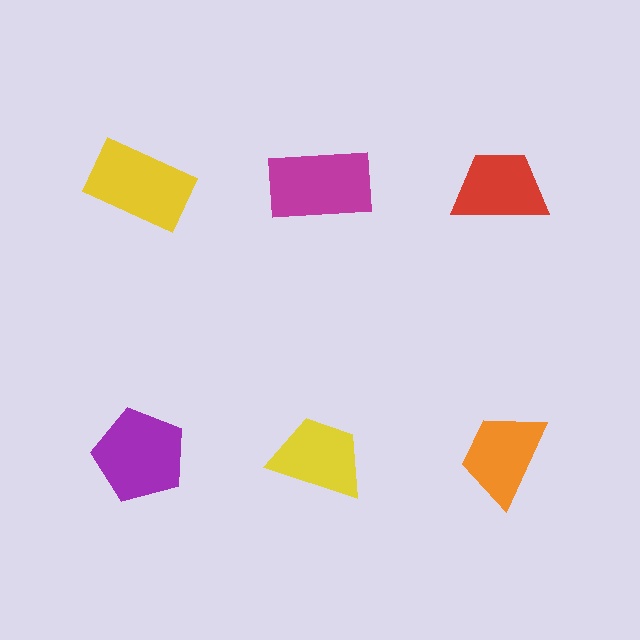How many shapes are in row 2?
3 shapes.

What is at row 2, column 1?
A purple pentagon.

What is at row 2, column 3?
An orange trapezoid.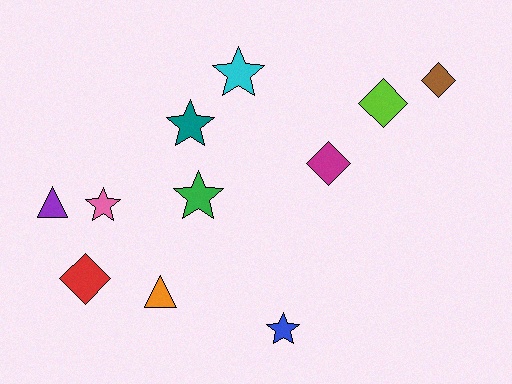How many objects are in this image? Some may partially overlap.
There are 11 objects.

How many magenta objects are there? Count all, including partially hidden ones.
There is 1 magenta object.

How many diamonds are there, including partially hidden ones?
There are 4 diamonds.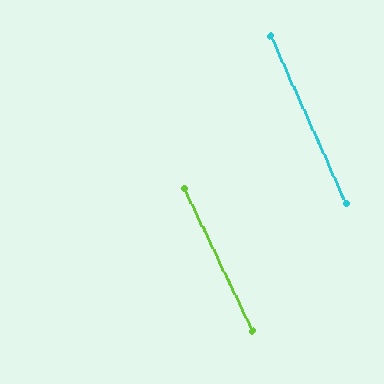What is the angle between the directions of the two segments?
Approximately 1 degree.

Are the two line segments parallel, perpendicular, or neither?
Parallel — their directions differ by only 1.4°.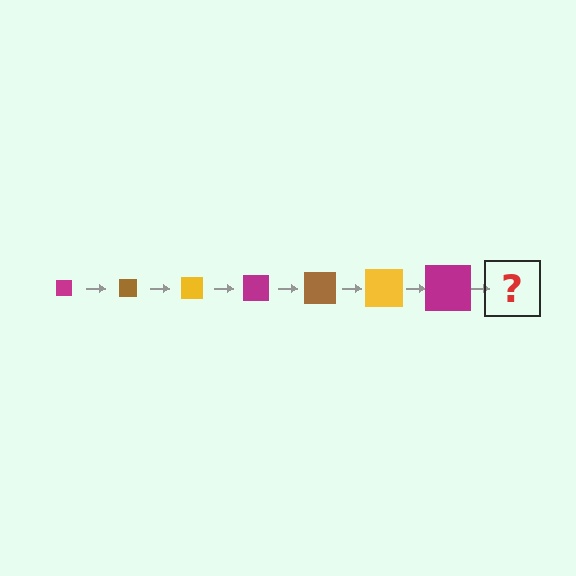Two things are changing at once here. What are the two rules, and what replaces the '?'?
The two rules are that the square grows larger each step and the color cycles through magenta, brown, and yellow. The '?' should be a brown square, larger than the previous one.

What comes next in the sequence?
The next element should be a brown square, larger than the previous one.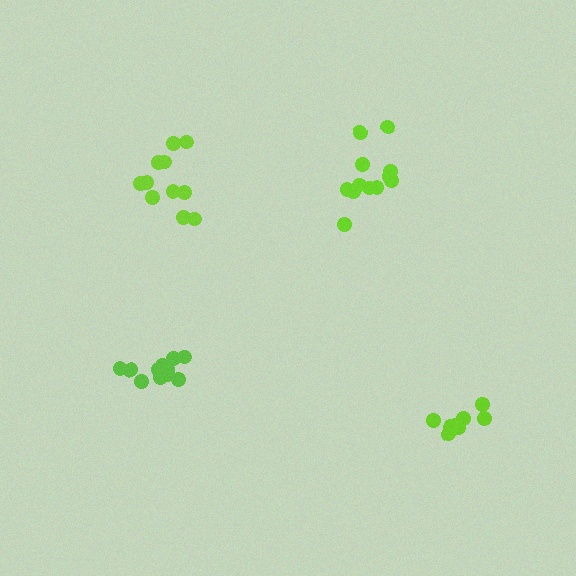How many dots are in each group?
Group 1: 8 dots, Group 2: 11 dots, Group 3: 12 dots, Group 4: 13 dots (44 total).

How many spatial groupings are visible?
There are 4 spatial groupings.